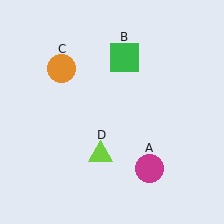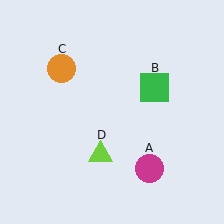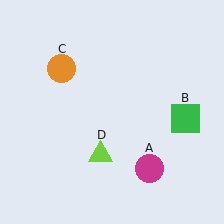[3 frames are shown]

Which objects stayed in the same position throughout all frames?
Magenta circle (object A) and orange circle (object C) and lime triangle (object D) remained stationary.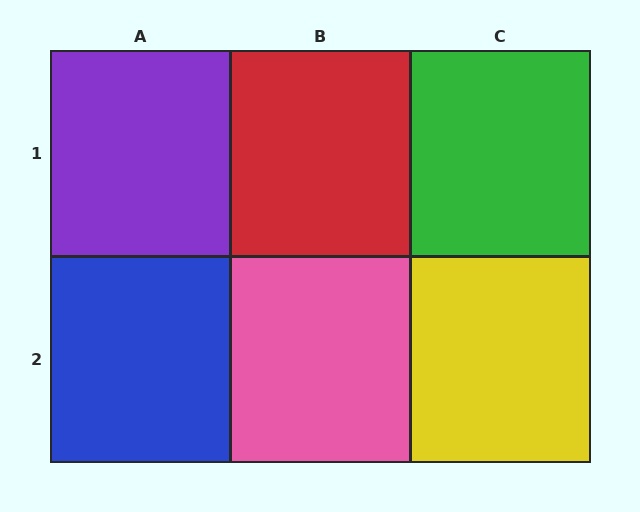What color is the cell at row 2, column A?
Blue.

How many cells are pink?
1 cell is pink.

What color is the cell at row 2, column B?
Pink.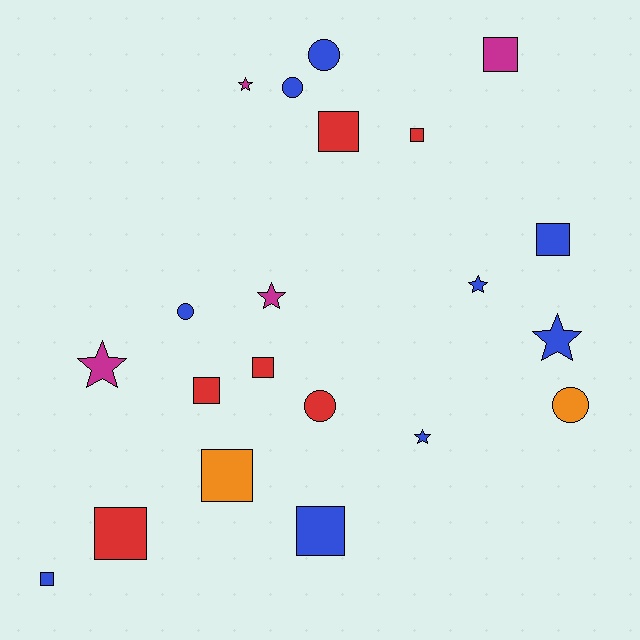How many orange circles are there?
There is 1 orange circle.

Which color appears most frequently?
Blue, with 9 objects.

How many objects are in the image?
There are 21 objects.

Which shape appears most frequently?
Square, with 10 objects.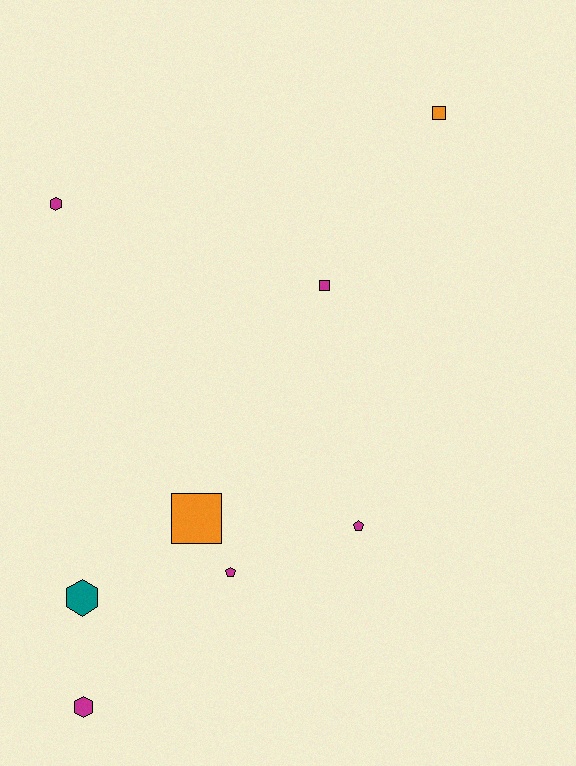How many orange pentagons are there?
There are no orange pentagons.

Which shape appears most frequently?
Hexagon, with 3 objects.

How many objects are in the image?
There are 8 objects.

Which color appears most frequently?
Magenta, with 5 objects.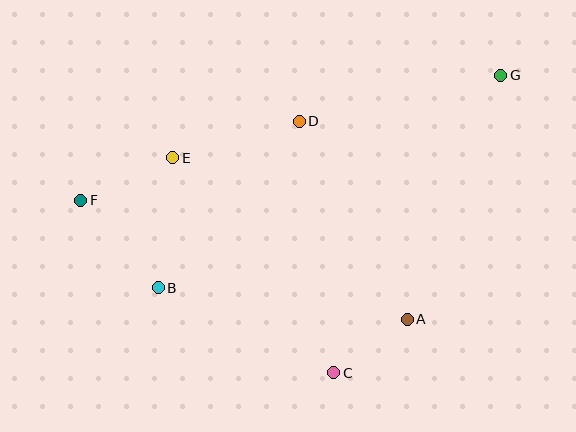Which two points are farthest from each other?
Points F and G are farthest from each other.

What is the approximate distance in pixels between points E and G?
The distance between E and G is approximately 339 pixels.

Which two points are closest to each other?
Points A and C are closest to each other.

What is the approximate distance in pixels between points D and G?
The distance between D and G is approximately 207 pixels.